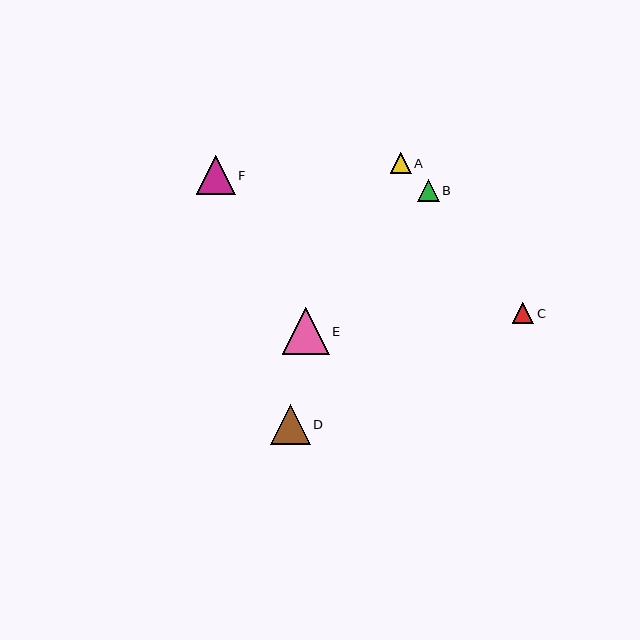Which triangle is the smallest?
Triangle A is the smallest with a size of approximately 21 pixels.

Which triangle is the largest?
Triangle E is the largest with a size of approximately 47 pixels.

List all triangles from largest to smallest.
From largest to smallest: E, D, F, B, C, A.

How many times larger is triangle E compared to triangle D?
Triangle E is approximately 1.2 times the size of triangle D.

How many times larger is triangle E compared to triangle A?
Triangle E is approximately 2.3 times the size of triangle A.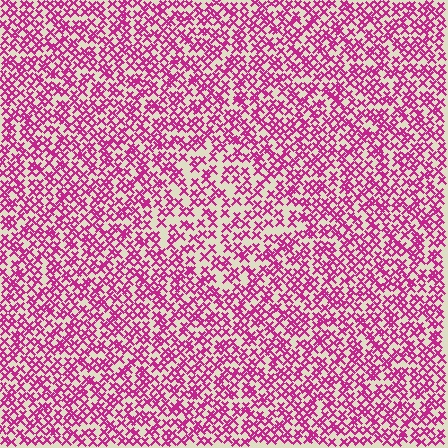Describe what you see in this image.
The image contains small magenta elements arranged at two different densities. A diamond-shaped region is visible where the elements are less densely packed than the surrounding area.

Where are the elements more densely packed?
The elements are more densely packed outside the diamond boundary.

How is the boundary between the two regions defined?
The boundary is defined by a change in element density (approximately 1.5x ratio). All elements are the same color, size, and shape.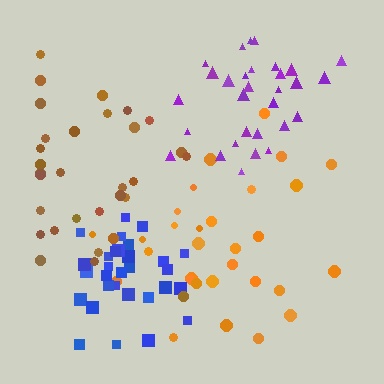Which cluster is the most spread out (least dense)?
Brown.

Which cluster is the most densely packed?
Blue.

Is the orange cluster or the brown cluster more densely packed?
Orange.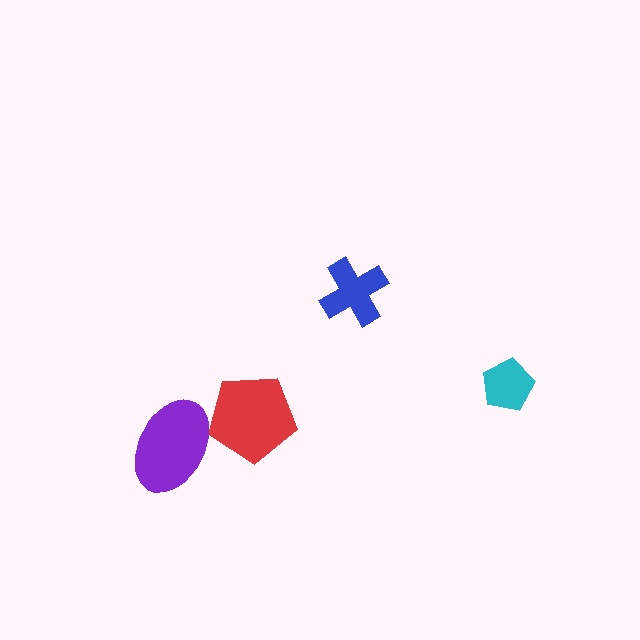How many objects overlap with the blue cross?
0 objects overlap with the blue cross.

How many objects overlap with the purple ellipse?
1 object overlaps with the purple ellipse.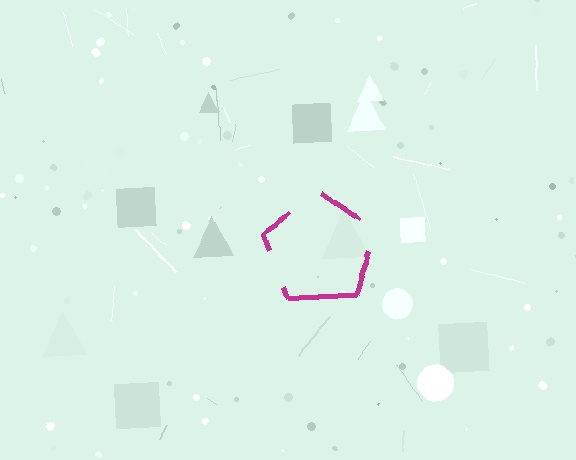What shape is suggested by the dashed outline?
The dashed outline suggests a pentagon.